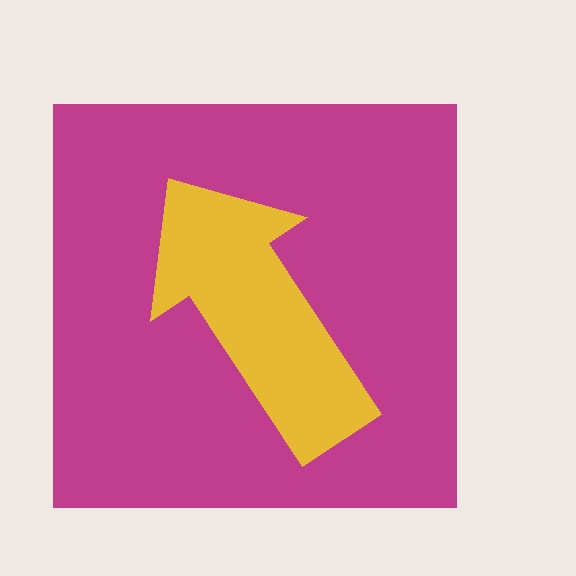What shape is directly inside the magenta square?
The yellow arrow.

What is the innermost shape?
The yellow arrow.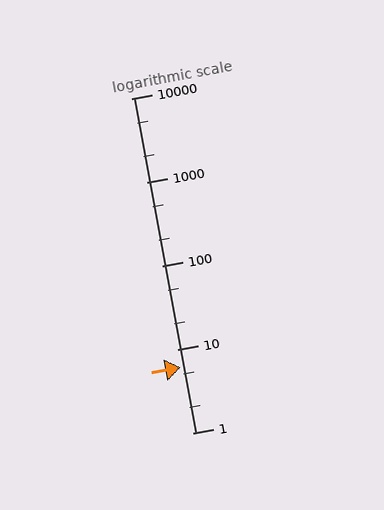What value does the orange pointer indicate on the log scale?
The pointer indicates approximately 6.1.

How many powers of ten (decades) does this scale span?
The scale spans 4 decades, from 1 to 10000.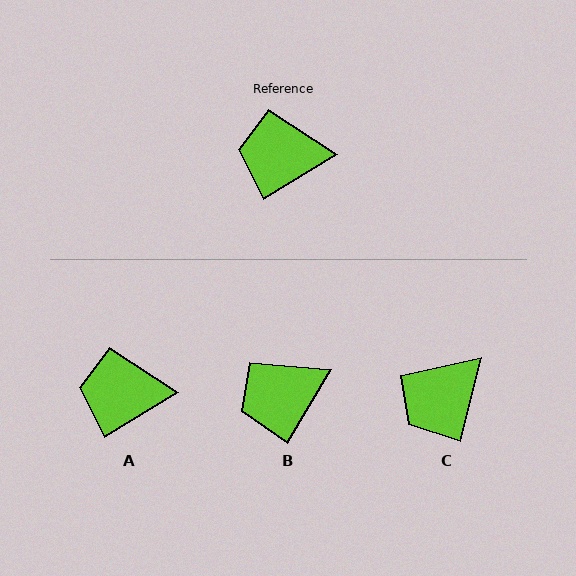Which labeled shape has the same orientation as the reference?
A.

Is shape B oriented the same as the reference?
No, it is off by about 28 degrees.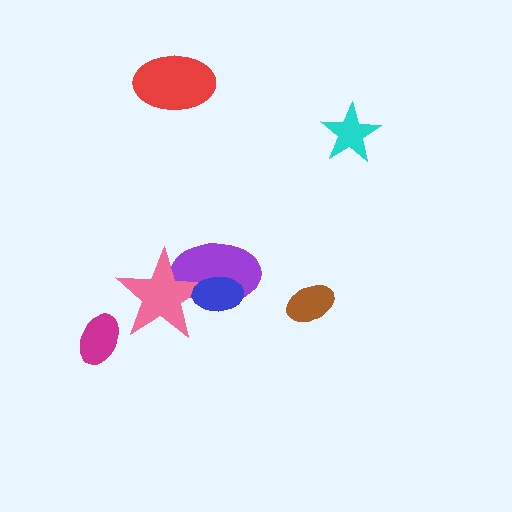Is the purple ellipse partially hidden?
Yes, it is partially covered by another shape.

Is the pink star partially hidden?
Yes, it is partially covered by another shape.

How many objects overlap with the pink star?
2 objects overlap with the pink star.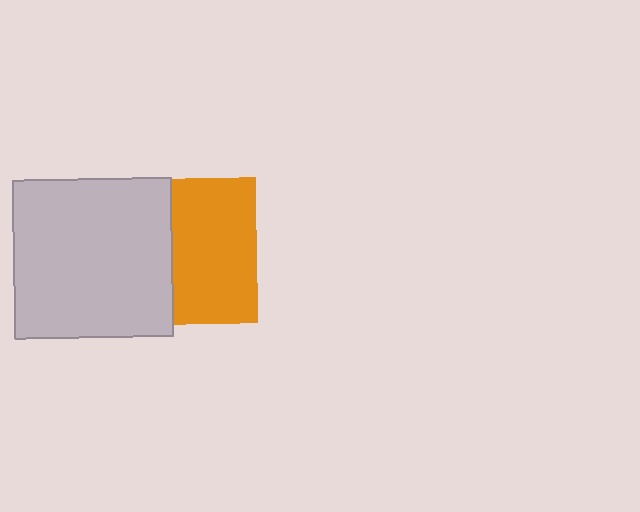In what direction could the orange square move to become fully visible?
The orange square could move right. That would shift it out from behind the light gray square entirely.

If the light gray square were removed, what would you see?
You would see the complete orange square.